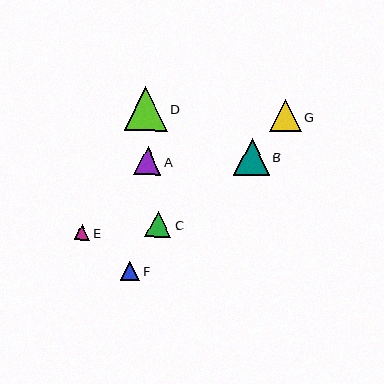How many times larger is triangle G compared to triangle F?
Triangle G is approximately 1.6 times the size of triangle F.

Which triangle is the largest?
Triangle D is the largest with a size of approximately 43 pixels.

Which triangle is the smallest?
Triangle E is the smallest with a size of approximately 15 pixels.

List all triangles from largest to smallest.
From largest to smallest: D, B, G, A, C, F, E.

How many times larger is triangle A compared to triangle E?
Triangle A is approximately 1.8 times the size of triangle E.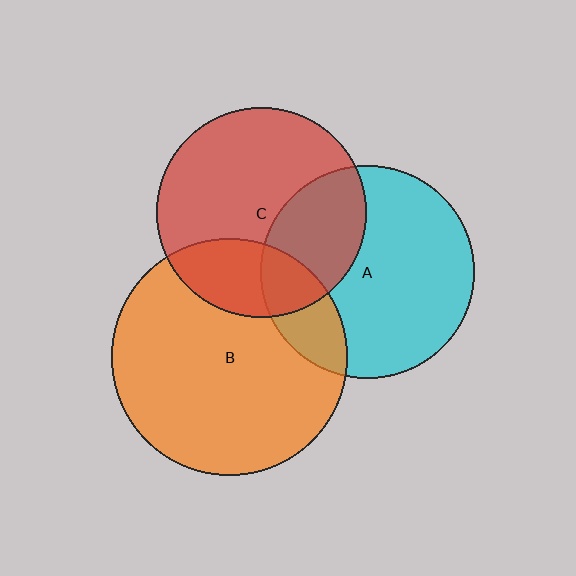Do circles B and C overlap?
Yes.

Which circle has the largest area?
Circle B (orange).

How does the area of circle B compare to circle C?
Approximately 1.3 times.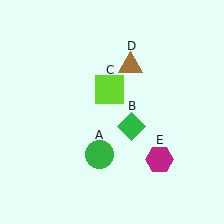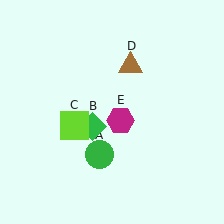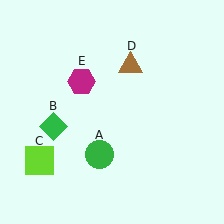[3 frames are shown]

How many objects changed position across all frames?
3 objects changed position: green diamond (object B), lime square (object C), magenta hexagon (object E).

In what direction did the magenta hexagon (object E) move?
The magenta hexagon (object E) moved up and to the left.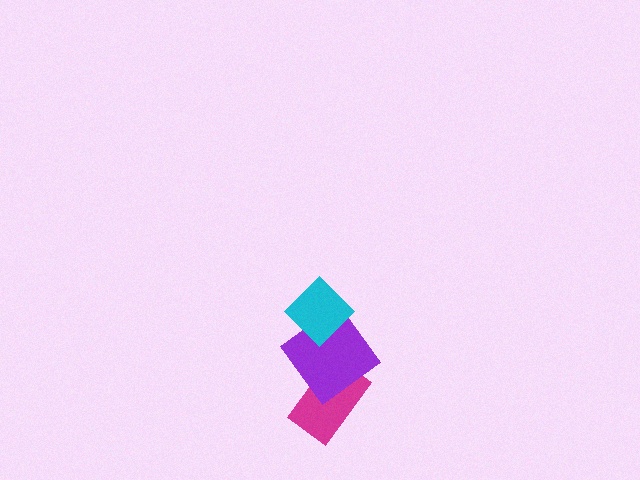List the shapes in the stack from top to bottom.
From top to bottom: the cyan diamond, the purple diamond, the magenta rectangle.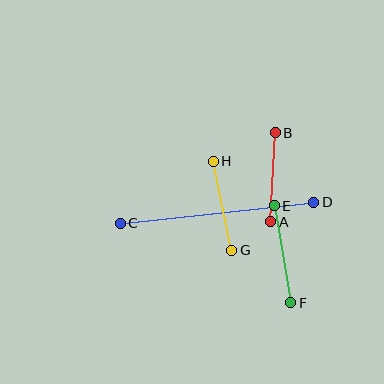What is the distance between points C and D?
The distance is approximately 194 pixels.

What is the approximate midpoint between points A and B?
The midpoint is at approximately (273, 177) pixels.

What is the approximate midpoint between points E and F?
The midpoint is at approximately (283, 254) pixels.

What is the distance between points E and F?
The distance is approximately 99 pixels.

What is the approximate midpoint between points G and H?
The midpoint is at approximately (222, 206) pixels.